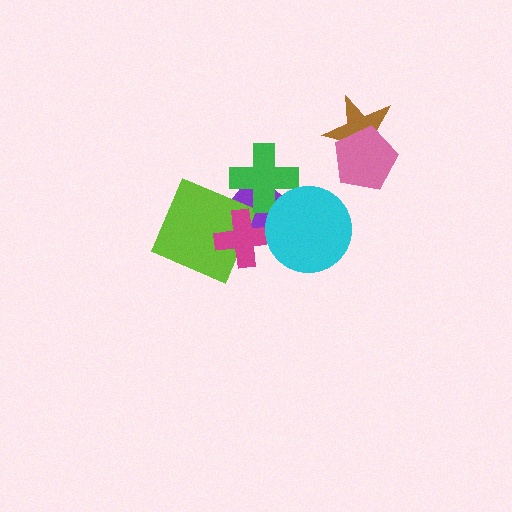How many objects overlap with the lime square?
2 objects overlap with the lime square.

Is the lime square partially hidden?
Yes, it is partially covered by another shape.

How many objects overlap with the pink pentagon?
1 object overlaps with the pink pentagon.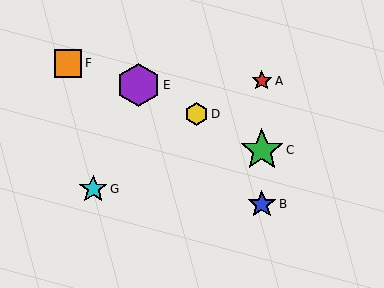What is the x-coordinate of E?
Object E is at x≈139.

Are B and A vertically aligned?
Yes, both are at x≈262.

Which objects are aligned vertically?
Objects A, B, C are aligned vertically.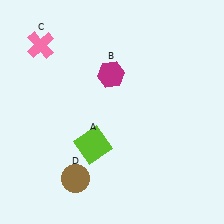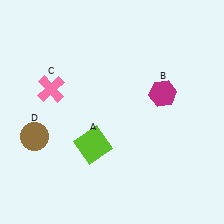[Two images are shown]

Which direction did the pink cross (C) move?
The pink cross (C) moved down.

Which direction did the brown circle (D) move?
The brown circle (D) moved up.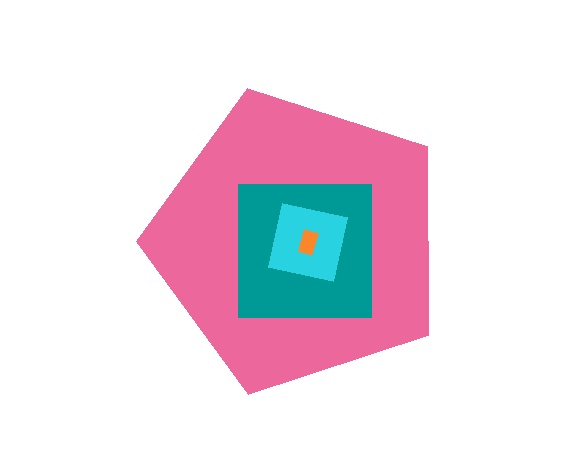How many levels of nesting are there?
4.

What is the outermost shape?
The pink pentagon.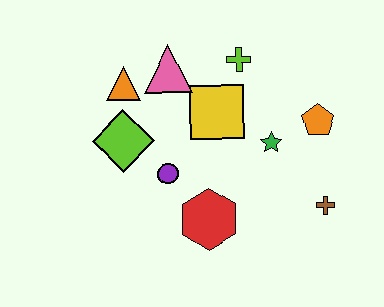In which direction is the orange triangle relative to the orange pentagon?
The orange triangle is to the left of the orange pentagon.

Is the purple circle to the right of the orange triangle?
Yes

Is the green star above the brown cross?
Yes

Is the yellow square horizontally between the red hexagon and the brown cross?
Yes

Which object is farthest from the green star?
The orange triangle is farthest from the green star.